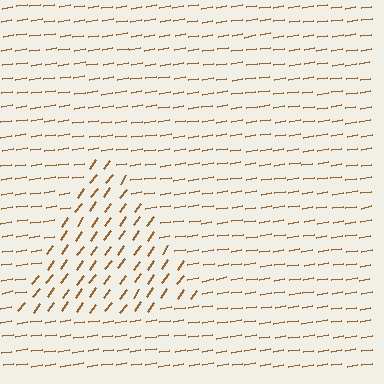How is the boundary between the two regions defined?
The boundary is defined purely by a change in line orientation (approximately 45 degrees difference). All lines are the same color and thickness.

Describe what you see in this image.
The image is filled with small brown line segments. A triangle region in the image has lines oriented differently from the surrounding lines, creating a visible texture boundary.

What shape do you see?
I see a triangle.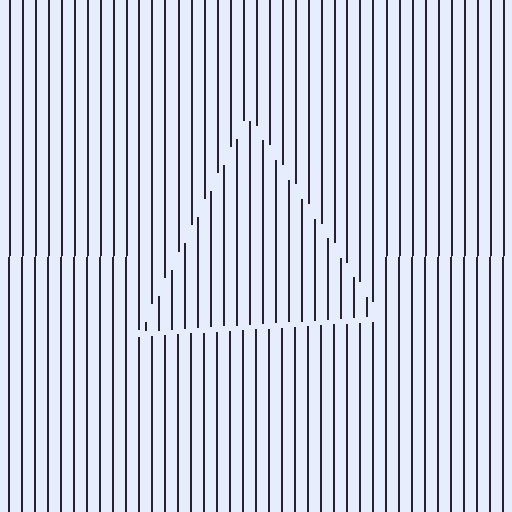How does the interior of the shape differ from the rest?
The interior of the shape contains the same grating, shifted by half a period — the contour is defined by the phase discontinuity where line-ends from the inner and outer gratings abut.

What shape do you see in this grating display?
An illusory triangle. The interior of the shape contains the same grating, shifted by half a period — the contour is defined by the phase discontinuity where line-ends from the inner and outer gratings abut.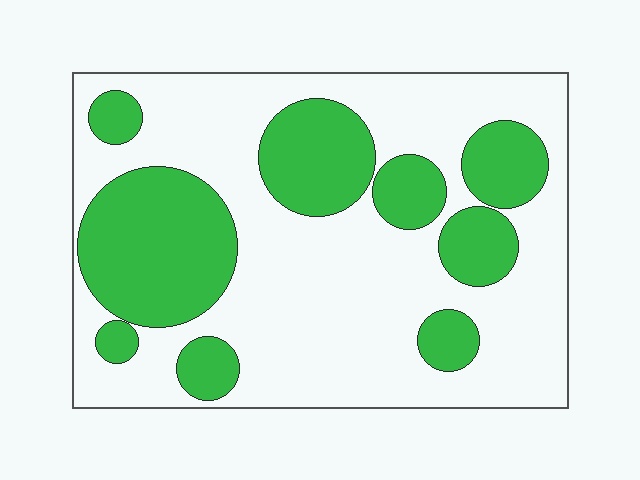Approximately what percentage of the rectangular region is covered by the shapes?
Approximately 35%.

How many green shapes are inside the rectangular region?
9.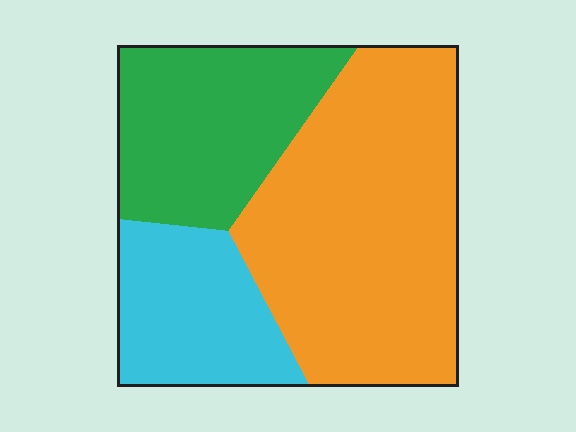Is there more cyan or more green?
Green.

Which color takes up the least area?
Cyan, at roughly 20%.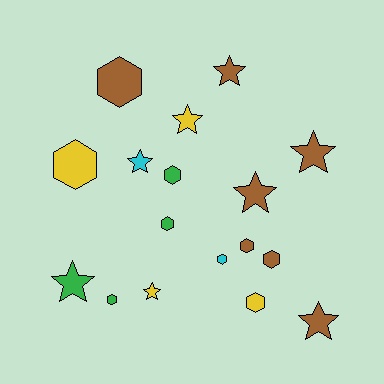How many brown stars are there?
There are 4 brown stars.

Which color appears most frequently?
Brown, with 7 objects.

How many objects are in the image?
There are 17 objects.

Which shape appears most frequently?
Hexagon, with 9 objects.